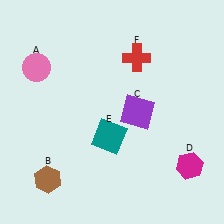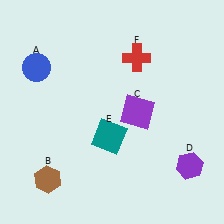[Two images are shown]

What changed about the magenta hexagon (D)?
In Image 1, D is magenta. In Image 2, it changed to purple.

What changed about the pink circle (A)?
In Image 1, A is pink. In Image 2, it changed to blue.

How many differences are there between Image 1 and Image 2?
There are 2 differences between the two images.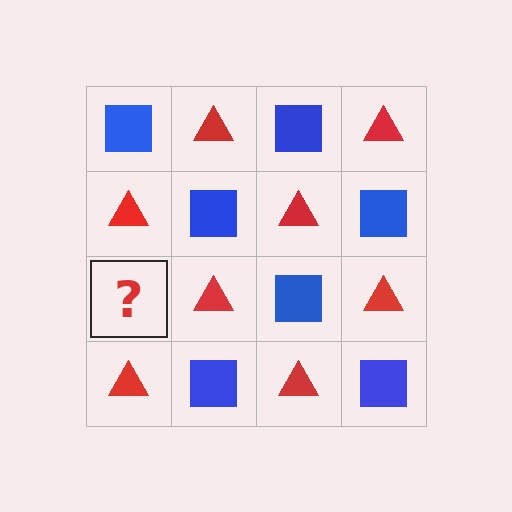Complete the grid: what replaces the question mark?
The question mark should be replaced with a blue square.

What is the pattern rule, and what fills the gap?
The rule is that it alternates blue square and red triangle in a checkerboard pattern. The gap should be filled with a blue square.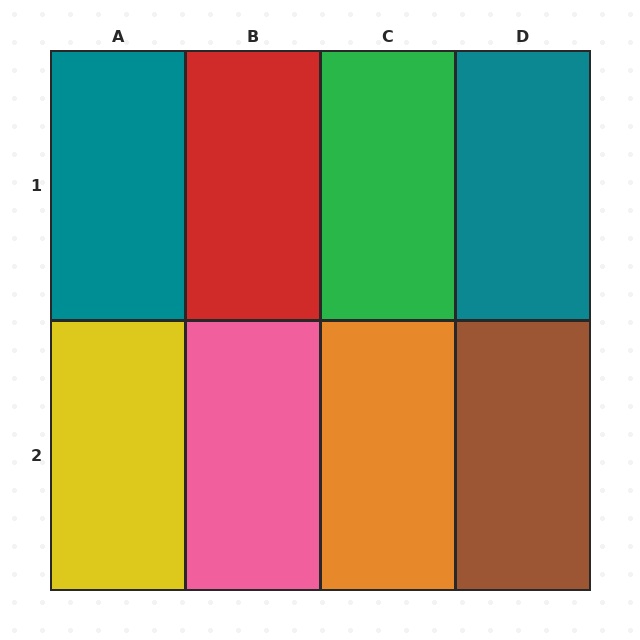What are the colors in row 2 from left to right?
Yellow, pink, orange, brown.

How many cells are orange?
1 cell is orange.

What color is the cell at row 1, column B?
Red.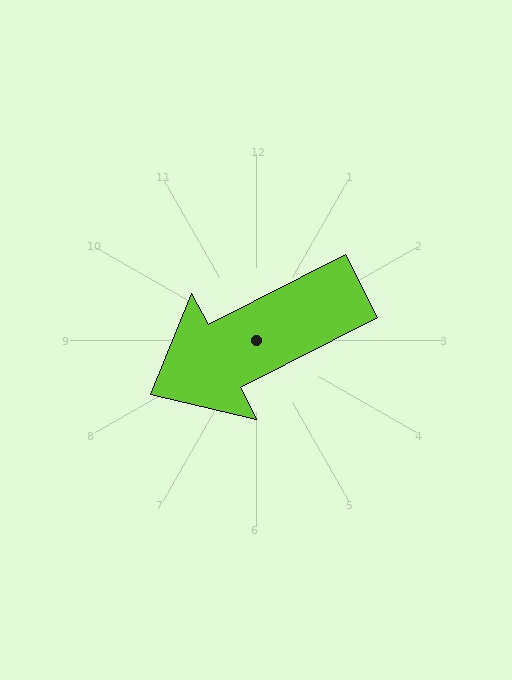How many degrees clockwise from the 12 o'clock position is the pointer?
Approximately 243 degrees.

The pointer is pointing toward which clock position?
Roughly 8 o'clock.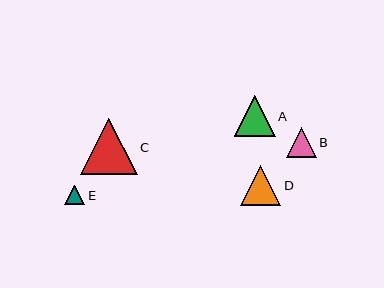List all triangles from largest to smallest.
From largest to smallest: C, A, D, B, E.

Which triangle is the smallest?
Triangle E is the smallest with a size of approximately 20 pixels.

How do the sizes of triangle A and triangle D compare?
Triangle A and triangle D are approximately the same size.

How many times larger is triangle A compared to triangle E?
Triangle A is approximately 2.1 times the size of triangle E.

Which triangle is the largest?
Triangle C is the largest with a size of approximately 57 pixels.